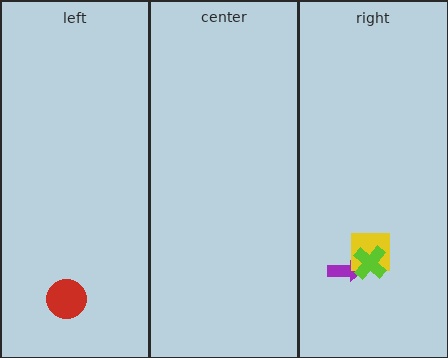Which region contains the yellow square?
The right region.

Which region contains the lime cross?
The right region.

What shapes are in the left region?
The red circle.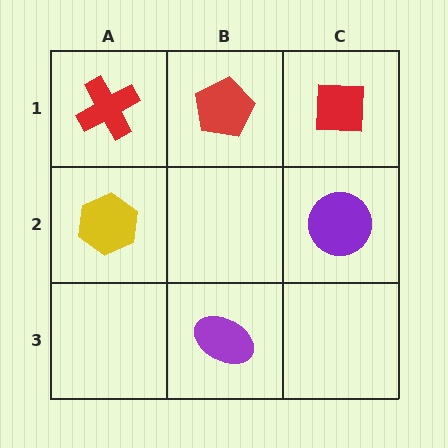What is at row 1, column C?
A red square.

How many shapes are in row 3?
1 shape.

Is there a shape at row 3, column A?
No, that cell is empty.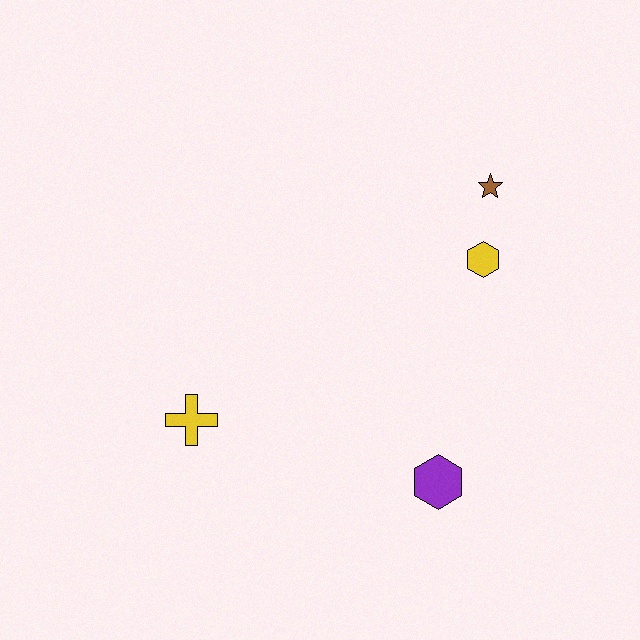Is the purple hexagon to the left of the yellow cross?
No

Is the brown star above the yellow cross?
Yes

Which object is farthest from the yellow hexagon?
The yellow cross is farthest from the yellow hexagon.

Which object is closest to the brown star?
The yellow hexagon is closest to the brown star.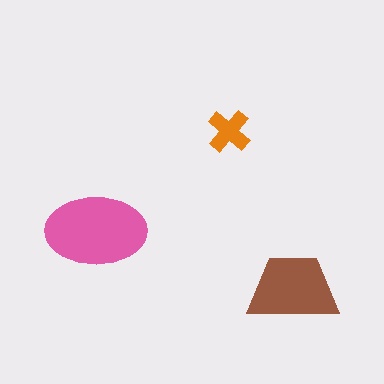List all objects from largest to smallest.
The pink ellipse, the brown trapezoid, the orange cross.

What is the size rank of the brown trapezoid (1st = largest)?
2nd.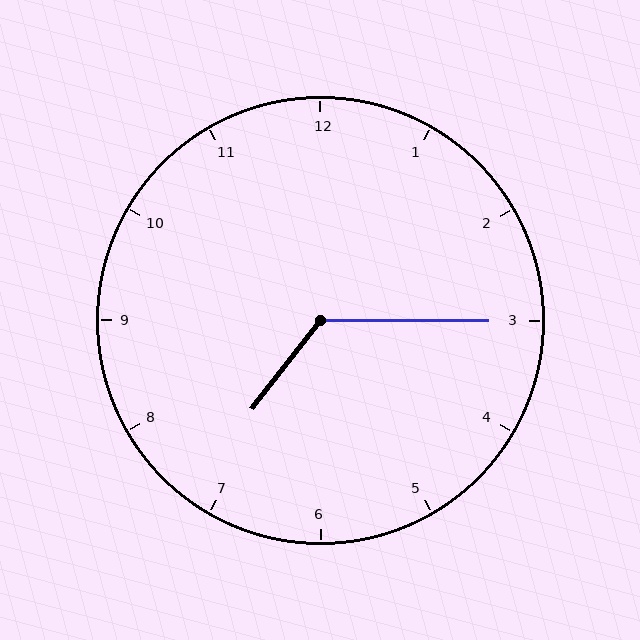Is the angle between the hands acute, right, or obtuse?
It is obtuse.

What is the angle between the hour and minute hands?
Approximately 128 degrees.